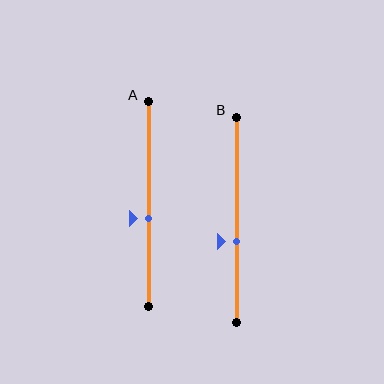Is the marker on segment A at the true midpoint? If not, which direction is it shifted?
No, the marker on segment A is shifted downward by about 7% of the segment length.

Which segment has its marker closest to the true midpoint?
Segment A has its marker closest to the true midpoint.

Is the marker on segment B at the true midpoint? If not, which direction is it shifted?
No, the marker on segment B is shifted downward by about 10% of the segment length.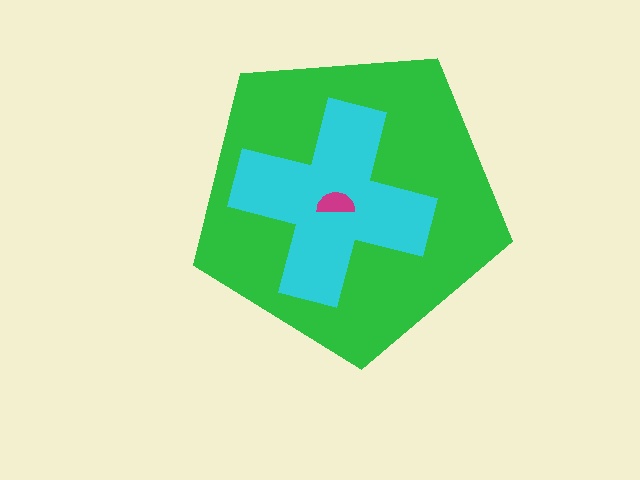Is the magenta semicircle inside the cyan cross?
Yes.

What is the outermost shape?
The green pentagon.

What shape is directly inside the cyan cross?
The magenta semicircle.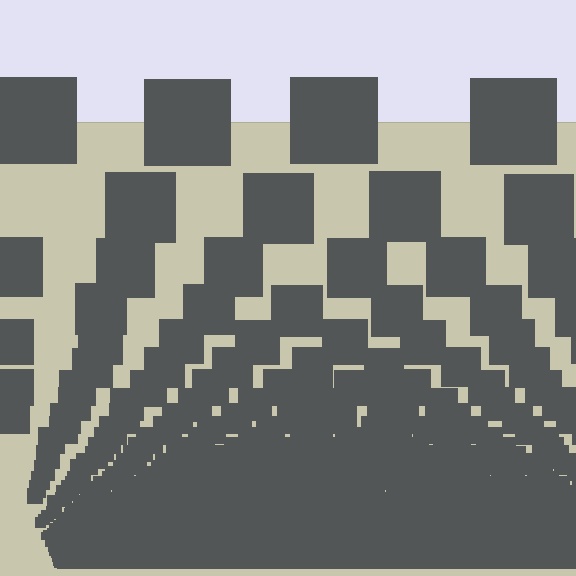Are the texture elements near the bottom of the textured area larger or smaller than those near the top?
Smaller. The gradient is inverted — elements near the bottom are smaller and denser.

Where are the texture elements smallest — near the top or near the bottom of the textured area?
Near the bottom.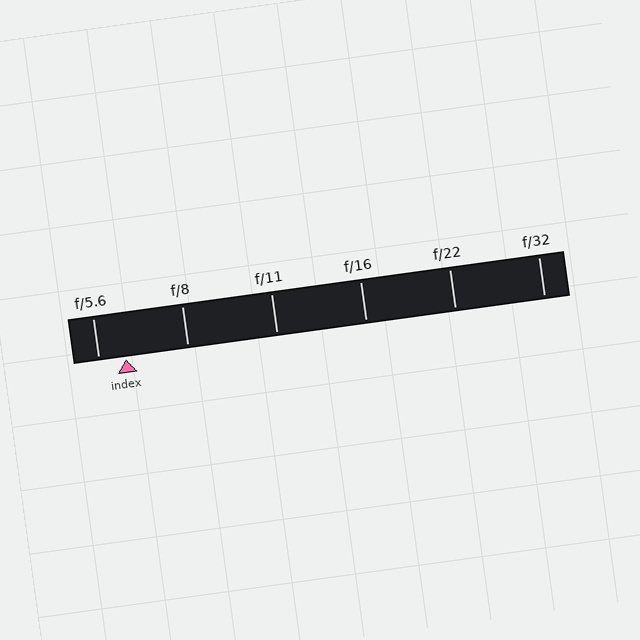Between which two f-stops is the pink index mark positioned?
The index mark is between f/5.6 and f/8.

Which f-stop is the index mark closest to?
The index mark is closest to f/5.6.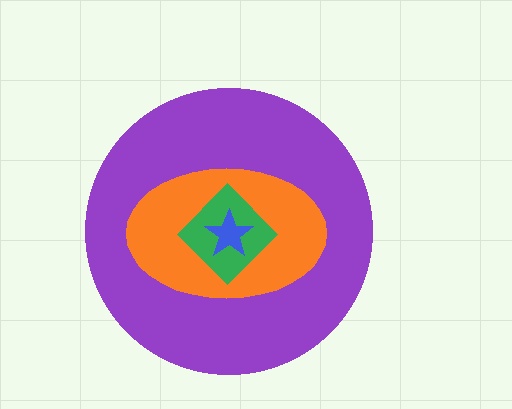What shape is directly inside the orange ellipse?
The green diamond.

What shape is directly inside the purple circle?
The orange ellipse.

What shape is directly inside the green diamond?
The blue star.